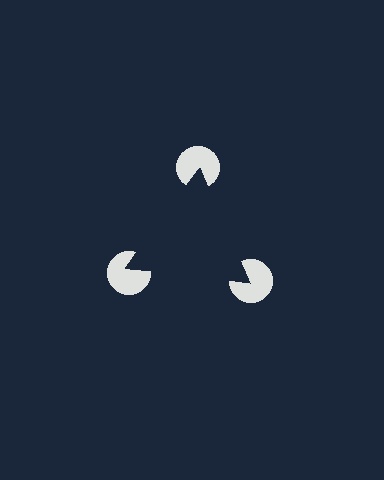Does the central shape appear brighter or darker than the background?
It typically appears slightly darker than the background, even though no actual brightness change is drawn.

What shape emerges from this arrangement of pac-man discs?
An illusory triangle — its edges are inferred from the aligned wedge cuts in the pac-man discs, not physically drawn.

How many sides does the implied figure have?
3 sides.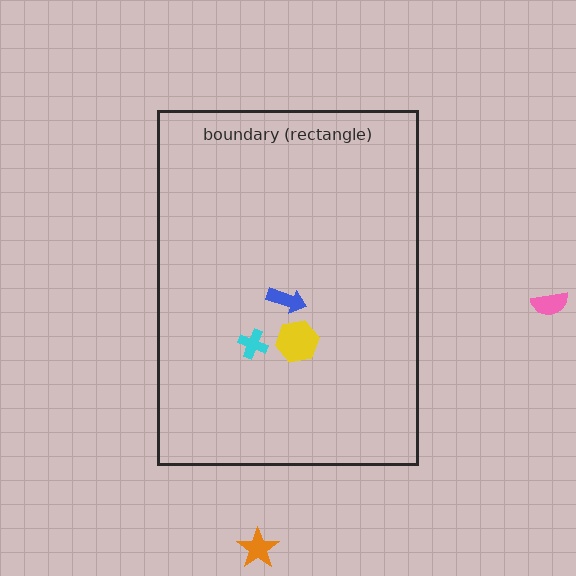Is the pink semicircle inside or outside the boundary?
Outside.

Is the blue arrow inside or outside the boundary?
Inside.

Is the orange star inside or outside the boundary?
Outside.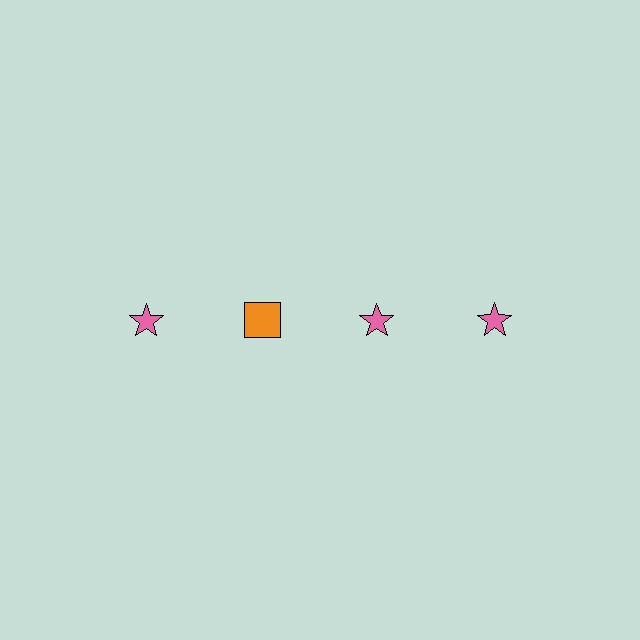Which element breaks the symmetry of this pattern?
The orange square in the top row, second from left column breaks the symmetry. All other shapes are pink stars.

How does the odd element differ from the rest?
It differs in both color (orange instead of pink) and shape (square instead of star).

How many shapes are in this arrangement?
There are 4 shapes arranged in a grid pattern.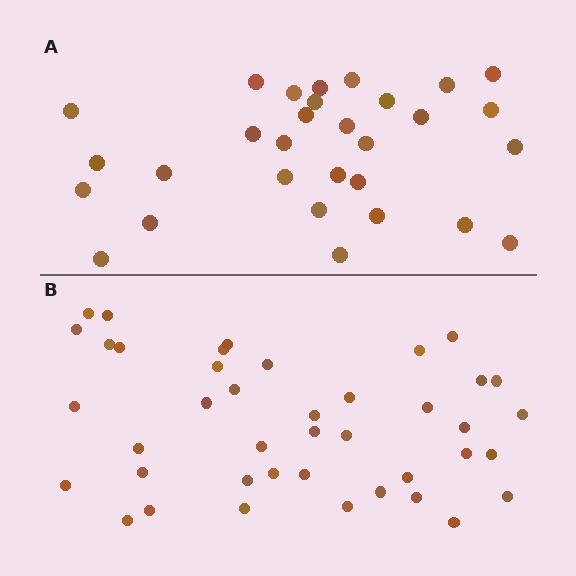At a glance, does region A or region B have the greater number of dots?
Region B (the bottom region) has more dots.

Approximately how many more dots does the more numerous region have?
Region B has roughly 12 or so more dots than region A.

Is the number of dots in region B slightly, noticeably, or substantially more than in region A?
Region B has noticeably more, but not dramatically so. The ratio is roughly 1.4 to 1.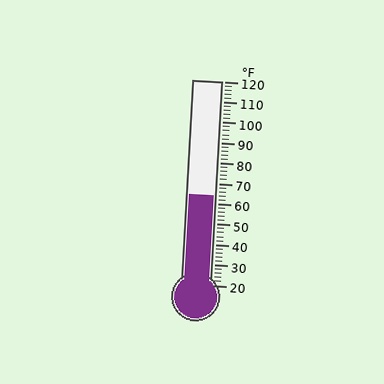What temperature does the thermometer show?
The thermometer shows approximately 64°F.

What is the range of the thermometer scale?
The thermometer scale ranges from 20°F to 120°F.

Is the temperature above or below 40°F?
The temperature is above 40°F.